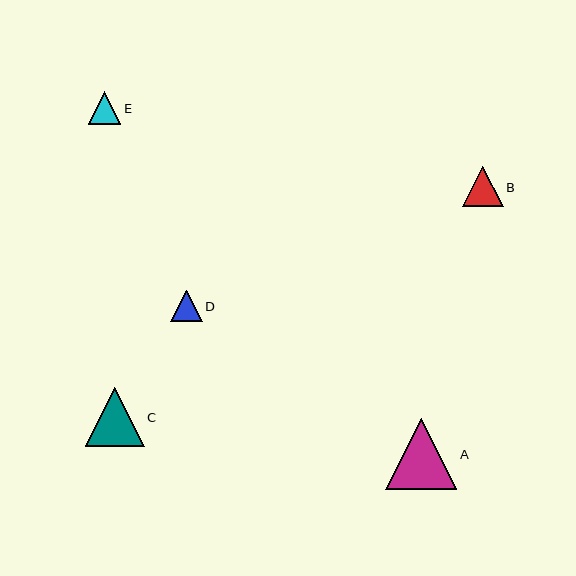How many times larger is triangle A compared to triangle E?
Triangle A is approximately 2.2 times the size of triangle E.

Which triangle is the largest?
Triangle A is the largest with a size of approximately 71 pixels.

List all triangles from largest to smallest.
From largest to smallest: A, C, B, E, D.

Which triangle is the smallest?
Triangle D is the smallest with a size of approximately 32 pixels.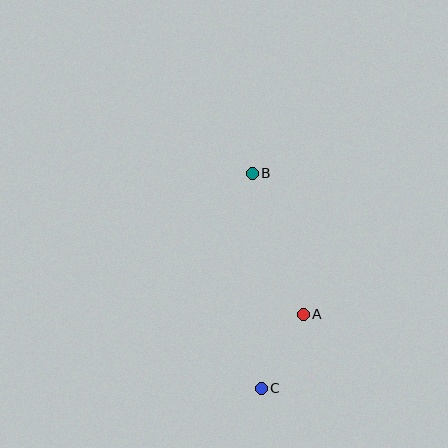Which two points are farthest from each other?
Points B and C are farthest from each other.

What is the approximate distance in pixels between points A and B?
The distance between A and B is approximately 150 pixels.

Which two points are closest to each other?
Points A and C are closest to each other.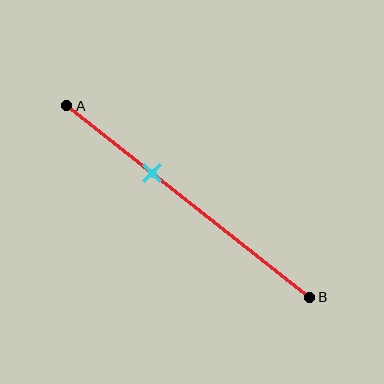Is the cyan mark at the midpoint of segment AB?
No, the mark is at about 35% from A, not at the 50% midpoint.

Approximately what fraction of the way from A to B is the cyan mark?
The cyan mark is approximately 35% of the way from A to B.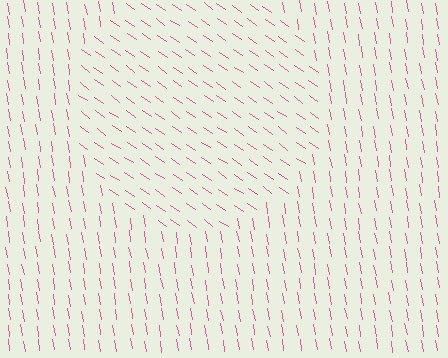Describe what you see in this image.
The image is filled with small pink line segments. A circle region in the image has lines oriented differently from the surrounding lines, creating a visible texture boundary.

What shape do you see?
I see a circle.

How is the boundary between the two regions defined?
The boundary is defined purely by a change in line orientation (approximately 45 degrees difference). All lines are the same color and thickness.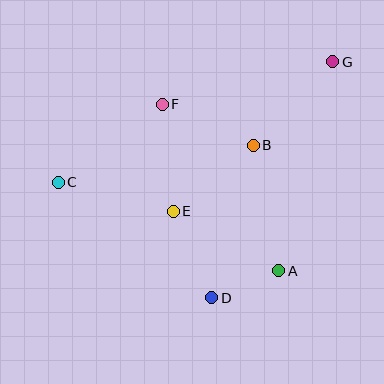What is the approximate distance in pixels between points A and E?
The distance between A and E is approximately 121 pixels.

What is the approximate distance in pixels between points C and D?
The distance between C and D is approximately 192 pixels.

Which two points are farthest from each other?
Points C and G are farthest from each other.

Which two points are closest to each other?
Points A and D are closest to each other.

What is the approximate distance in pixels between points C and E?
The distance between C and E is approximately 118 pixels.